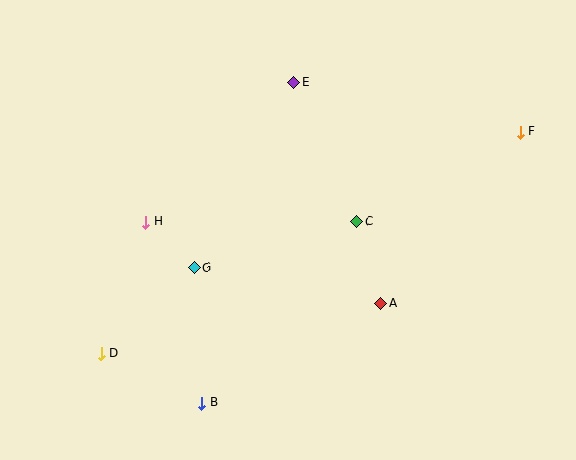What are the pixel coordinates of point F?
Point F is at (520, 132).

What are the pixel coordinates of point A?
Point A is at (381, 303).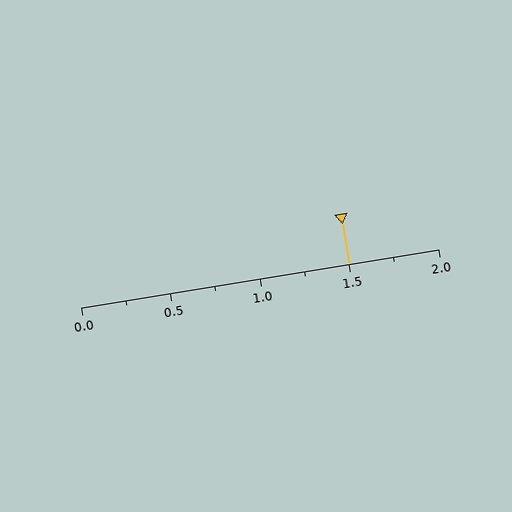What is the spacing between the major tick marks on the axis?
The major ticks are spaced 0.5 apart.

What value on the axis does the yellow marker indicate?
The marker indicates approximately 1.5.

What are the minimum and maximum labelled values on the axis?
The axis runs from 0.0 to 2.0.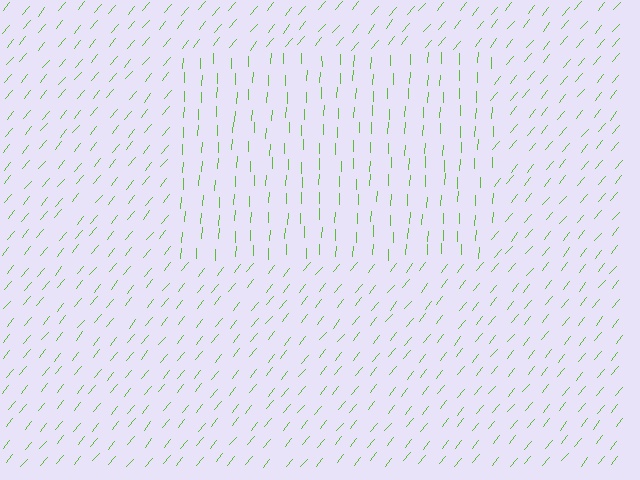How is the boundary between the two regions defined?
The boundary is defined purely by a change in line orientation (approximately 37 degrees difference). All lines are the same color and thickness.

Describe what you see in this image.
The image is filled with small lime line segments. A rectangle region in the image has lines oriented differently from the surrounding lines, creating a visible texture boundary.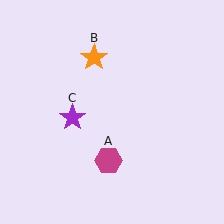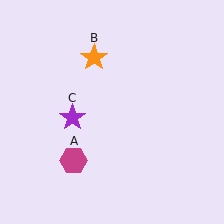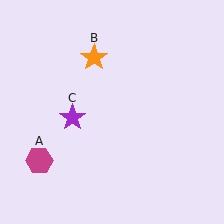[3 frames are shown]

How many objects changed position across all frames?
1 object changed position: magenta hexagon (object A).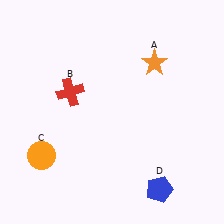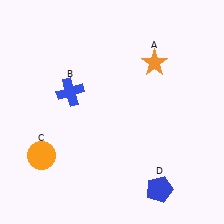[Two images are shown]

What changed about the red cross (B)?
In Image 1, B is red. In Image 2, it changed to blue.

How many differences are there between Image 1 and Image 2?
There is 1 difference between the two images.